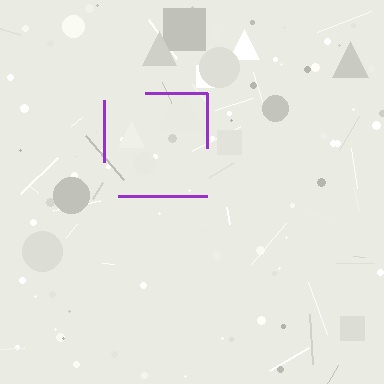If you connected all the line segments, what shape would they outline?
They would outline a square.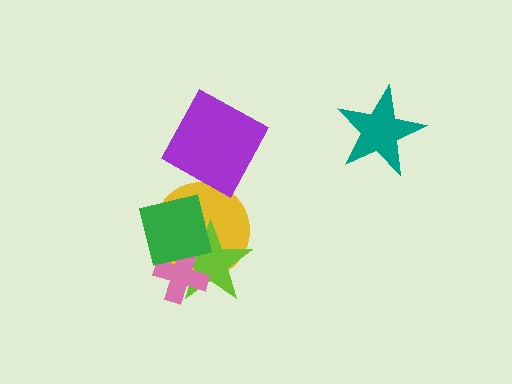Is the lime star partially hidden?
Yes, it is partially covered by another shape.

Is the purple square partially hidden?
No, no other shape covers it.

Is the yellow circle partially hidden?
Yes, it is partially covered by another shape.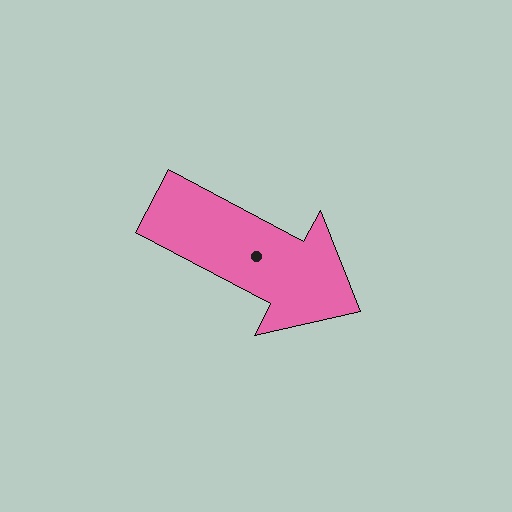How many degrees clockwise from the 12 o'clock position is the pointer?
Approximately 118 degrees.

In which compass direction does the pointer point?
Southeast.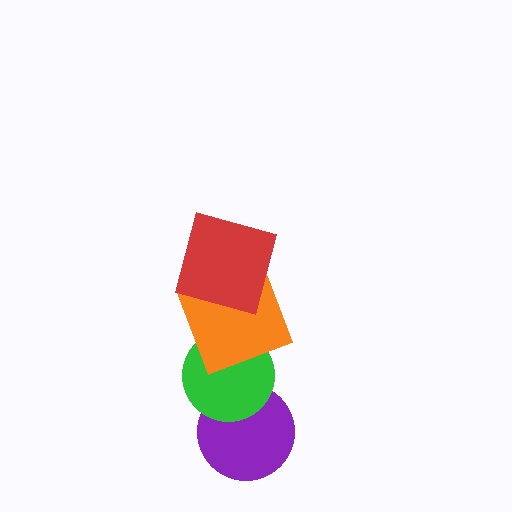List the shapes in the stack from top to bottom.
From top to bottom: the red square, the orange square, the green circle, the purple circle.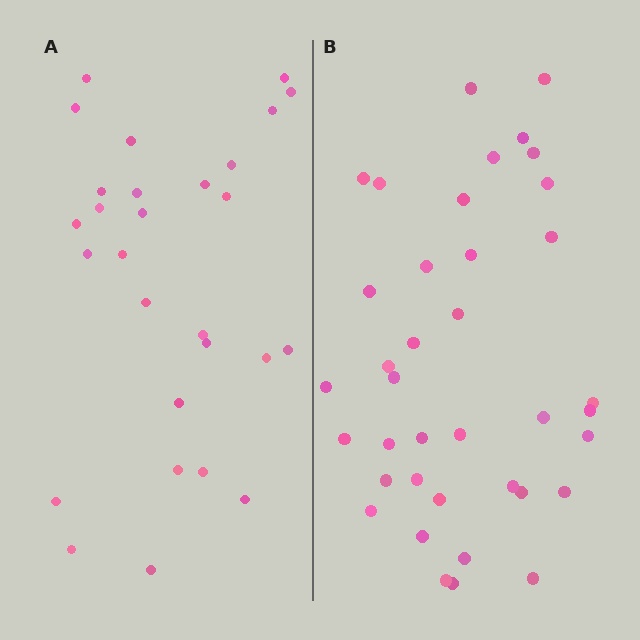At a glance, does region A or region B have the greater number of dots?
Region B (the right region) has more dots.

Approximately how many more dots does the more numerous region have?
Region B has roughly 10 or so more dots than region A.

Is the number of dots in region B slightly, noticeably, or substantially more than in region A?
Region B has noticeably more, but not dramatically so. The ratio is roughly 1.4 to 1.